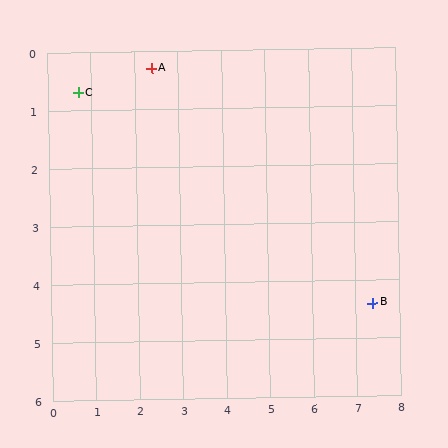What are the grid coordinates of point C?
Point C is at approximately (0.7, 0.7).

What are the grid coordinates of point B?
Point B is at approximately (7.4, 4.4).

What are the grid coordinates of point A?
Point A is at approximately (2.4, 0.3).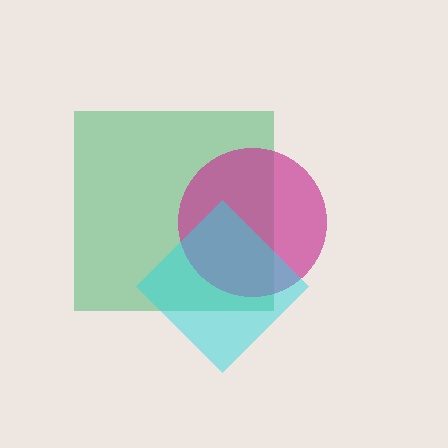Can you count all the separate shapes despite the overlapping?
Yes, there are 3 separate shapes.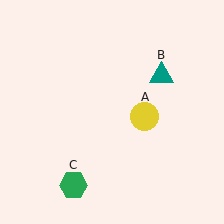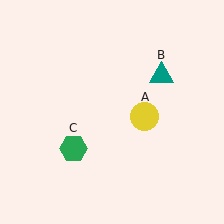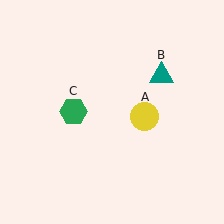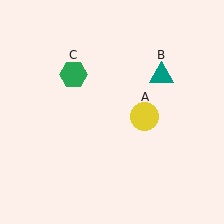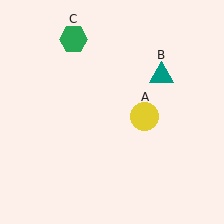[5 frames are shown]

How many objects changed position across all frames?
1 object changed position: green hexagon (object C).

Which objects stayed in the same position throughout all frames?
Yellow circle (object A) and teal triangle (object B) remained stationary.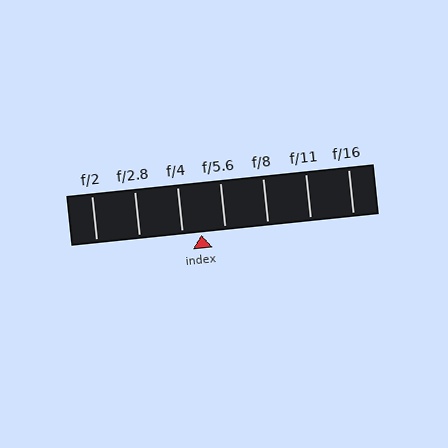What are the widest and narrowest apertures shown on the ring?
The widest aperture shown is f/2 and the narrowest is f/16.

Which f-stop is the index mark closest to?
The index mark is closest to f/4.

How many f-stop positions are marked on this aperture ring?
There are 7 f-stop positions marked.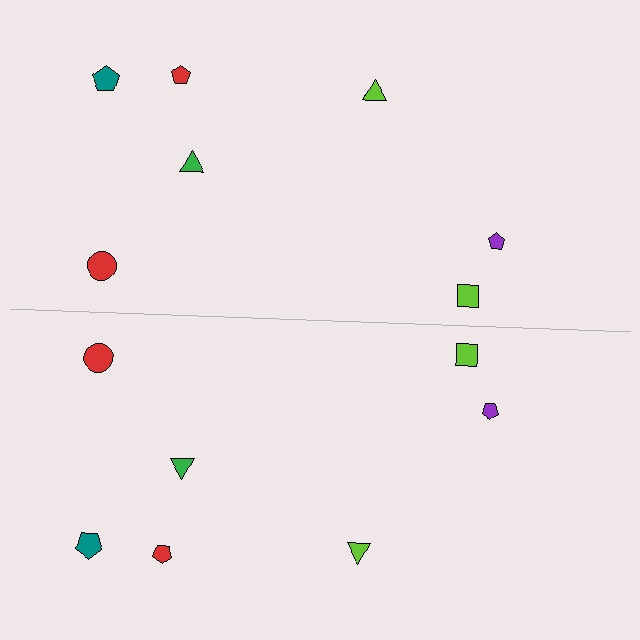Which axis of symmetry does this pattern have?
The pattern has a horizontal axis of symmetry running through the center of the image.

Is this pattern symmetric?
Yes, this pattern has bilateral (reflection) symmetry.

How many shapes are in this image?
There are 14 shapes in this image.